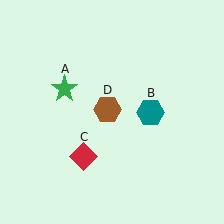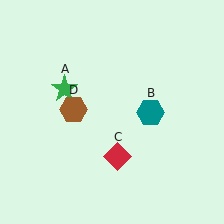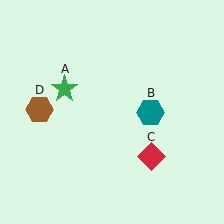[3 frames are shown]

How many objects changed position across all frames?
2 objects changed position: red diamond (object C), brown hexagon (object D).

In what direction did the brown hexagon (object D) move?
The brown hexagon (object D) moved left.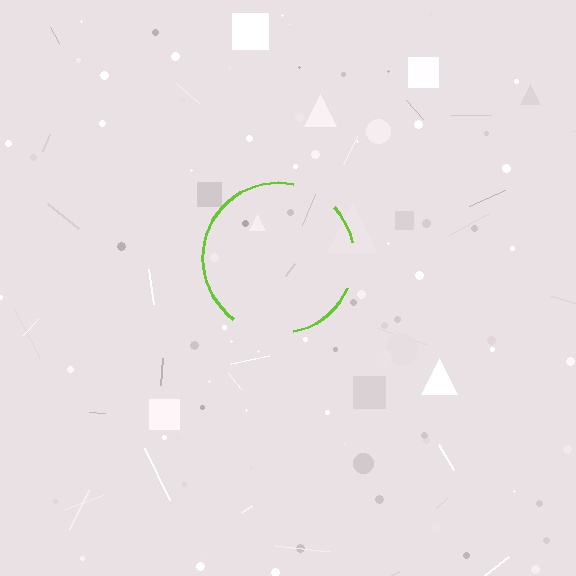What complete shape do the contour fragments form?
The contour fragments form a circle.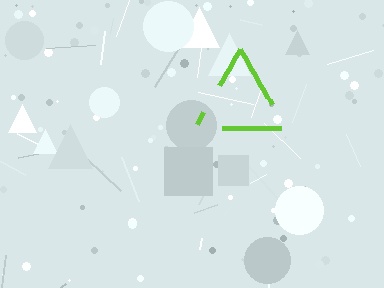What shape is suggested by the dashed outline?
The dashed outline suggests a triangle.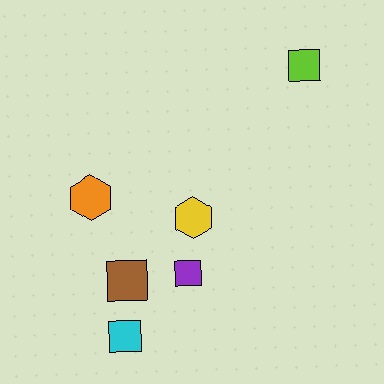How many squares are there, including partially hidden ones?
There are 4 squares.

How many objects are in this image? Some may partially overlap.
There are 6 objects.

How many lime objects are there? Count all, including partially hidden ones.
There is 1 lime object.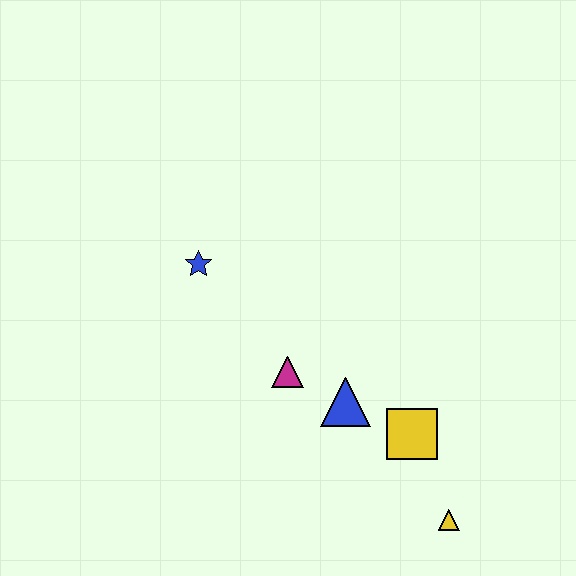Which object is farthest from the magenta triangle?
The yellow triangle is farthest from the magenta triangle.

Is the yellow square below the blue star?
Yes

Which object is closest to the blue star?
The magenta triangle is closest to the blue star.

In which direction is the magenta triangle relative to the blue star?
The magenta triangle is below the blue star.